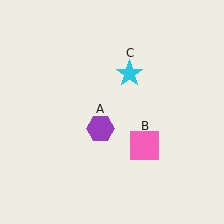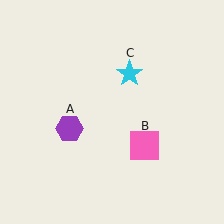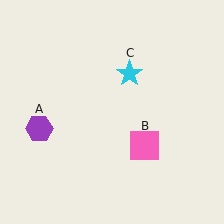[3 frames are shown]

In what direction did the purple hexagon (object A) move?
The purple hexagon (object A) moved left.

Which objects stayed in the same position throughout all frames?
Pink square (object B) and cyan star (object C) remained stationary.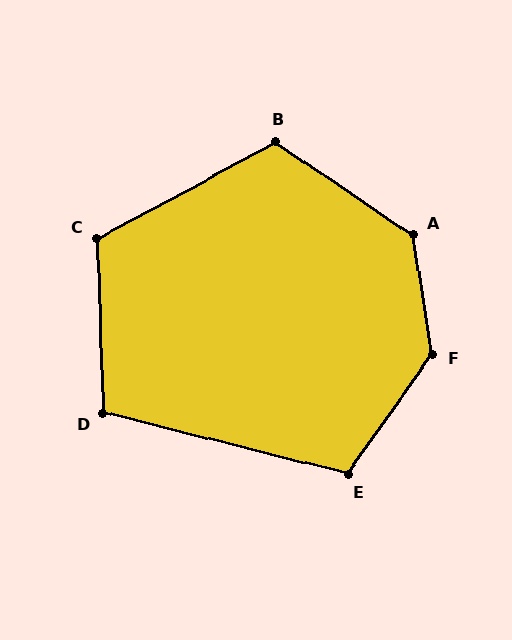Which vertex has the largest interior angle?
F, at approximately 136 degrees.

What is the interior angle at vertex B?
Approximately 118 degrees (obtuse).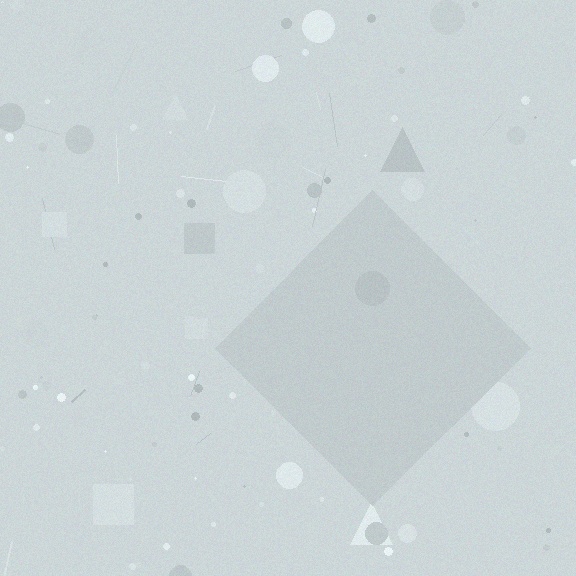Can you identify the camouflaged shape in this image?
The camouflaged shape is a diamond.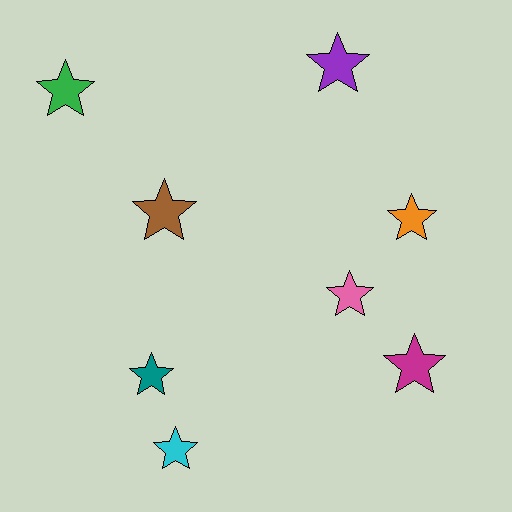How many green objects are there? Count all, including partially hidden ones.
There is 1 green object.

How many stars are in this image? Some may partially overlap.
There are 8 stars.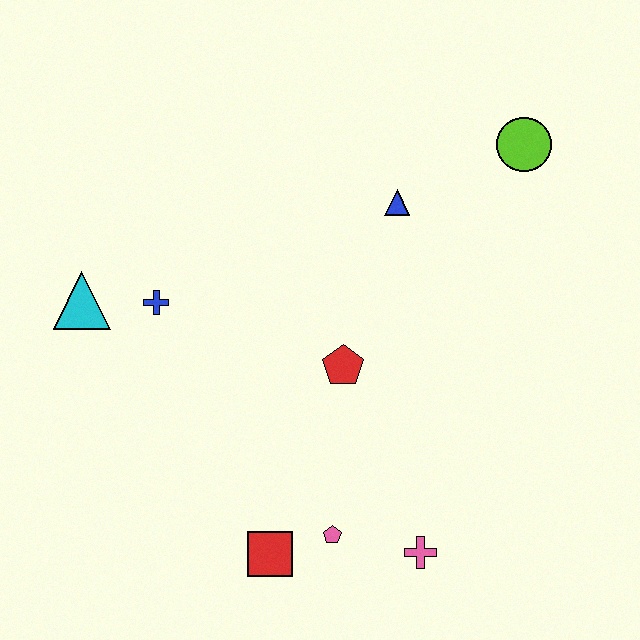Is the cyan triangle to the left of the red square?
Yes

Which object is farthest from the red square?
The lime circle is farthest from the red square.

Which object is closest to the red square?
The pink pentagon is closest to the red square.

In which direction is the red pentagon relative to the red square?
The red pentagon is above the red square.